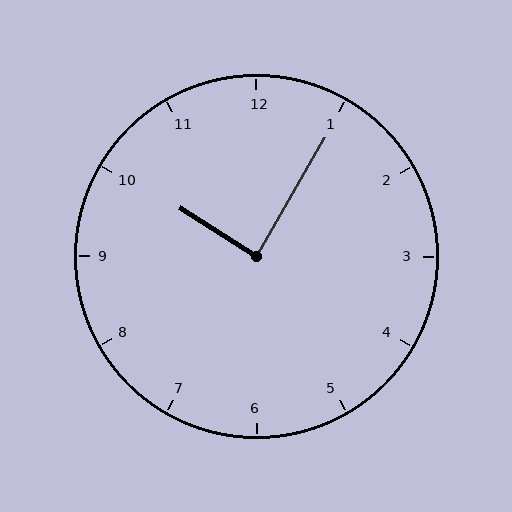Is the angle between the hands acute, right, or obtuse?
It is right.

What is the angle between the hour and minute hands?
Approximately 88 degrees.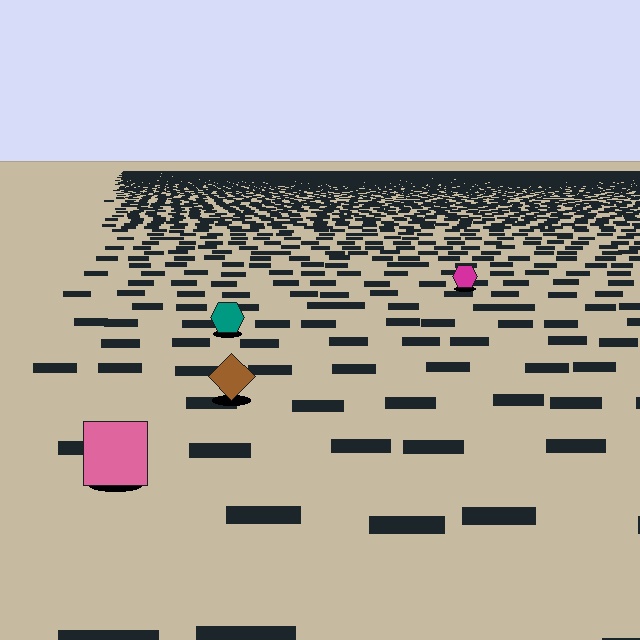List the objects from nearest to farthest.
From nearest to farthest: the pink square, the brown diamond, the teal hexagon, the magenta hexagon.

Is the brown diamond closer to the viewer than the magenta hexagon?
Yes. The brown diamond is closer — you can tell from the texture gradient: the ground texture is coarser near it.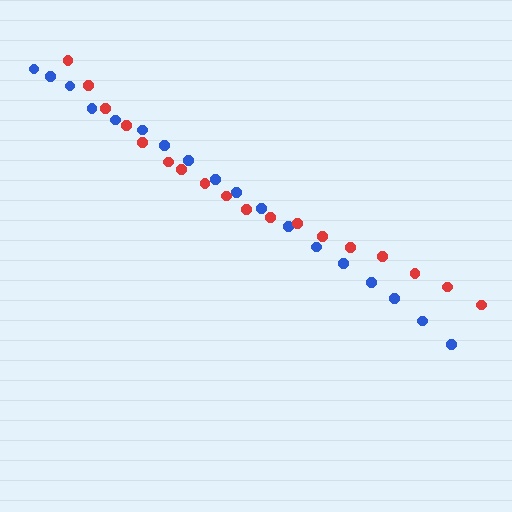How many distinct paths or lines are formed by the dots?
There are 2 distinct paths.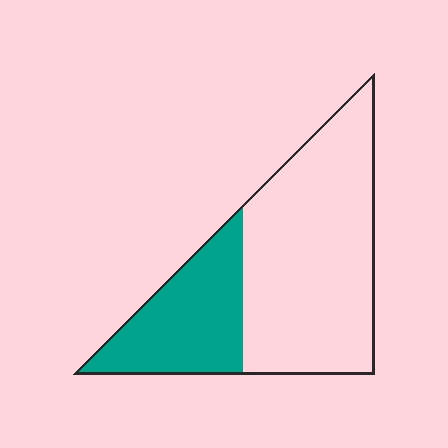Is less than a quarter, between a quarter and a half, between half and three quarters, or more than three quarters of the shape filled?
Between a quarter and a half.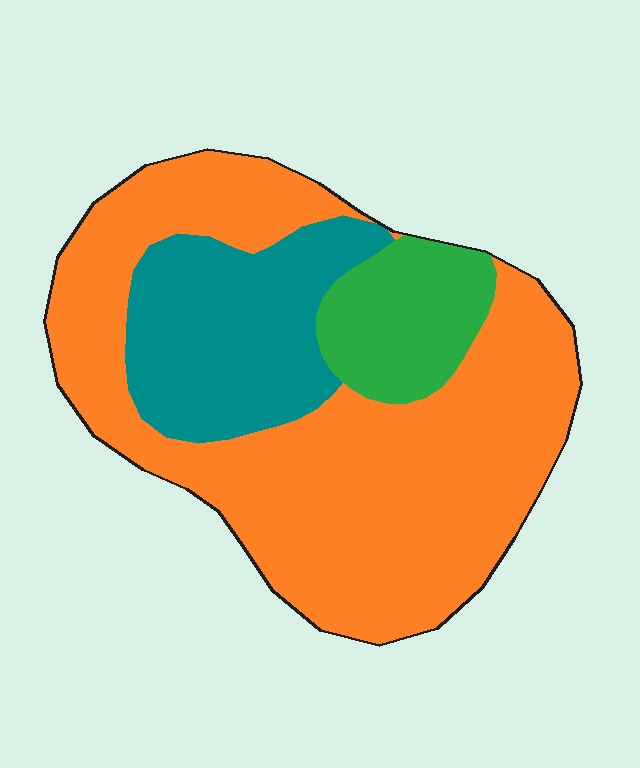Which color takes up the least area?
Green, at roughly 15%.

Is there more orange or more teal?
Orange.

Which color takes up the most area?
Orange, at roughly 65%.